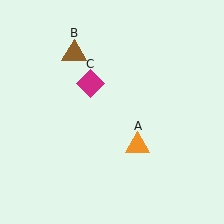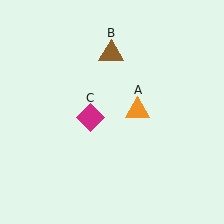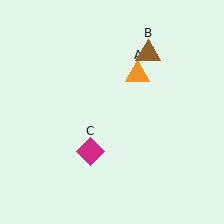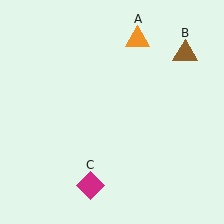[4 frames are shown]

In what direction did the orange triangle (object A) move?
The orange triangle (object A) moved up.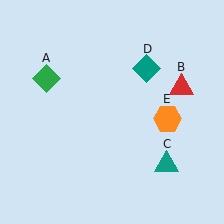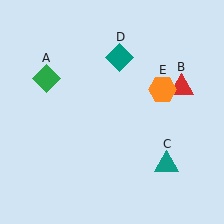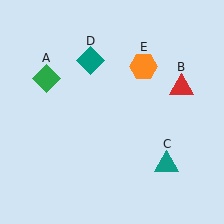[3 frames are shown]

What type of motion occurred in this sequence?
The teal diamond (object D), orange hexagon (object E) rotated counterclockwise around the center of the scene.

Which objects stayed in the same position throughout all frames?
Green diamond (object A) and red triangle (object B) and teal triangle (object C) remained stationary.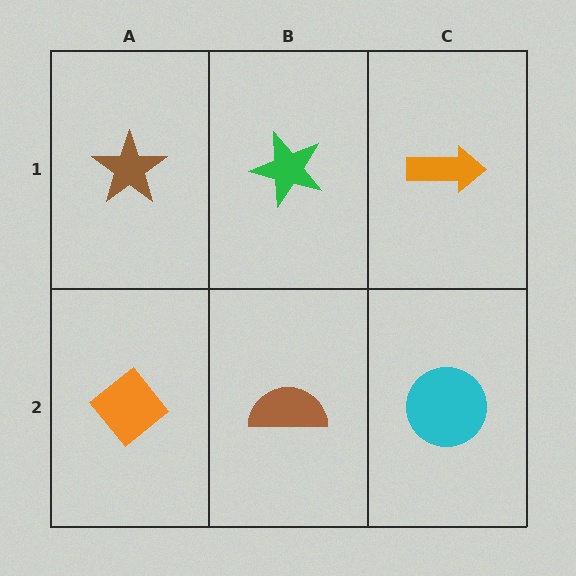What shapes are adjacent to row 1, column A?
An orange diamond (row 2, column A), a green star (row 1, column B).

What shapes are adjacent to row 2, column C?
An orange arrow (row 1, column C), a brown semicircle (row 2, column B).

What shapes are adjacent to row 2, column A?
A brown star (row 1, column A), a brown semicircle (row 2, column B).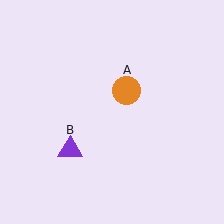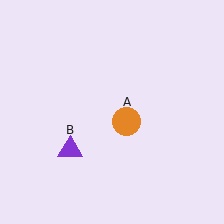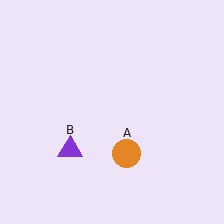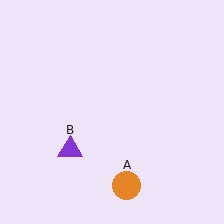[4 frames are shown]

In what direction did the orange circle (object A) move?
The orange circle (object A) moved down.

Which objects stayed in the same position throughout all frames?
Purple triangle (object B) remained stationary.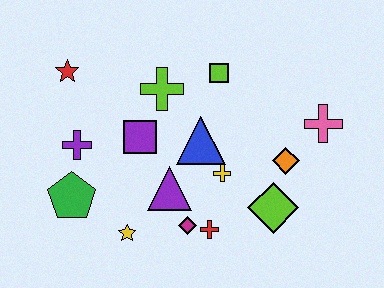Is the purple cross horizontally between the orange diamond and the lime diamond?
No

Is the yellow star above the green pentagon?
No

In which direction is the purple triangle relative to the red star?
The purple triangle is below the red star.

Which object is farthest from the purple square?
The pink cross is farthest from the purple square.